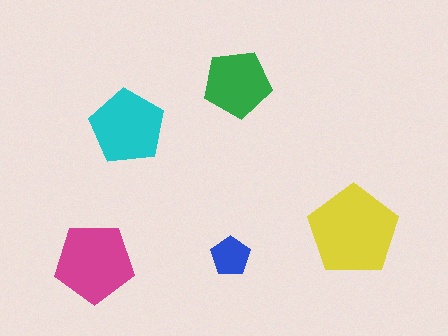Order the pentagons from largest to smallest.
the yellow one, the magenta one, the cyan one, the green one, the blue one.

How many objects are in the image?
There are 5 objects in the image.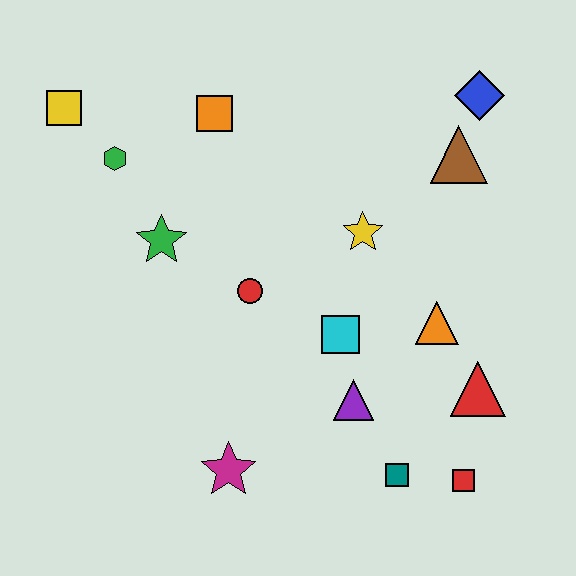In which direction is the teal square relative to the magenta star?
The teal square is to the right of the magenta star.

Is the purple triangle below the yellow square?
Yes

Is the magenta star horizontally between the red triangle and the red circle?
No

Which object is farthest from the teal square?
The yellow square is farthest from the teal square.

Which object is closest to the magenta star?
The purple triangle is closest to the magenta star.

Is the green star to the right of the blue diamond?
No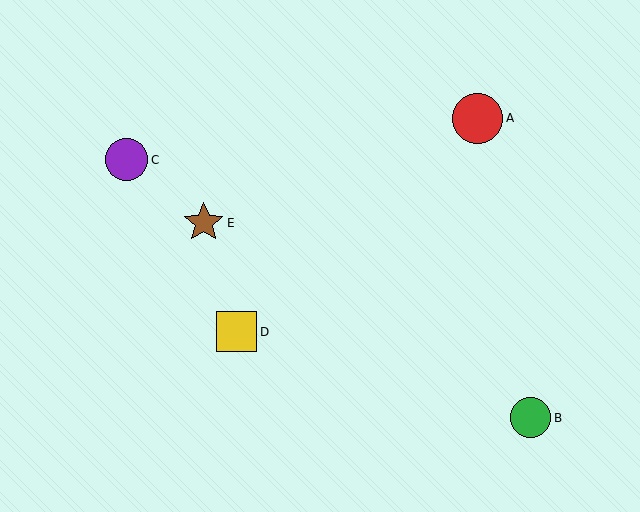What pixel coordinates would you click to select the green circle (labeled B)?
Click at (531, 418) to select the green circle B.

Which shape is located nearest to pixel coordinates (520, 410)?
The green circle (labeled B) at (531, 418) is nearest to that location.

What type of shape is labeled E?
Shape E is a brown star.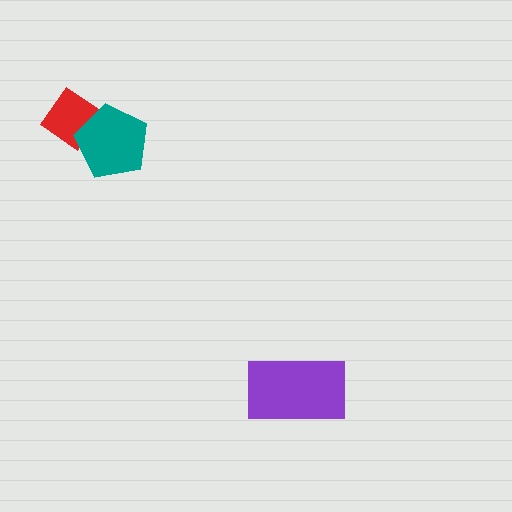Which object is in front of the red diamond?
The teal pentagon is in front of the red diamond.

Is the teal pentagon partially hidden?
No, no other shape covers it.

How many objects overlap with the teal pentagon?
1 object overlaps with the teal pentagon.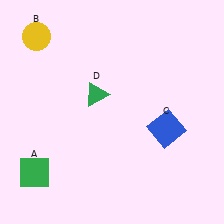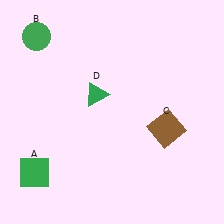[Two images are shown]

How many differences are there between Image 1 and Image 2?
There are 2 differences between the two images.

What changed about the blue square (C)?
In Image 1, C is blue. In Image 2, it changed to brown.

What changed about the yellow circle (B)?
In Image 1, B is yellow. In Image 2, it changed to green.